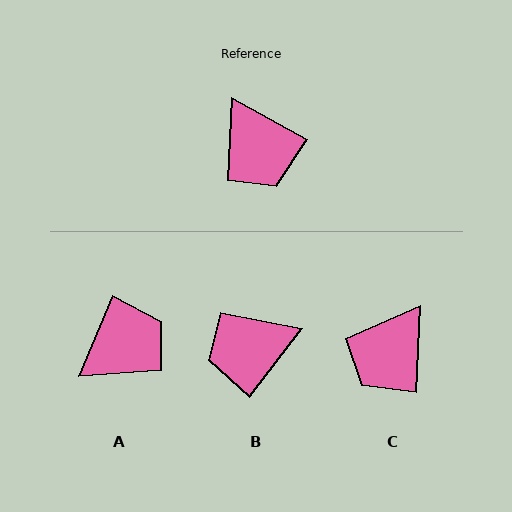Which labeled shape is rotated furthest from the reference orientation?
B, about 98 degrees away.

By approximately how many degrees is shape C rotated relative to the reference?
Approximately 64 degrees clockwise.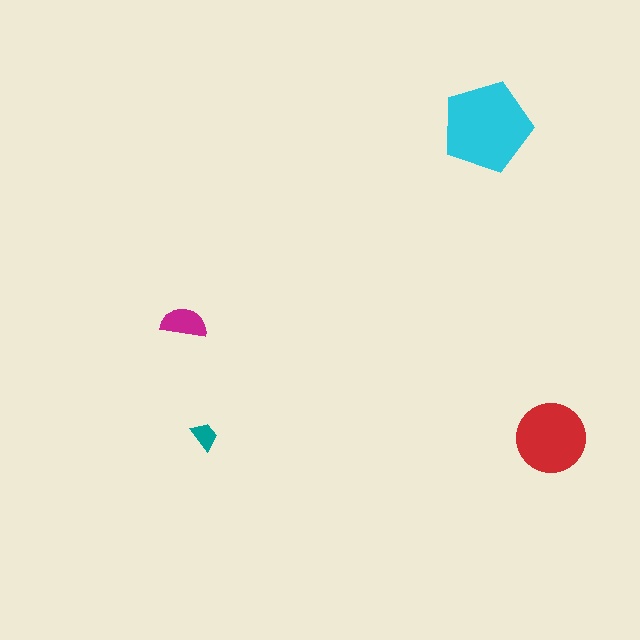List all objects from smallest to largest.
The teal trapezoid, the magenta semicircle, the red circle, the cyan pentagon.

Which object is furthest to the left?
The magenta semicircle is leftmost.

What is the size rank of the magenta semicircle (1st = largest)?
3rd.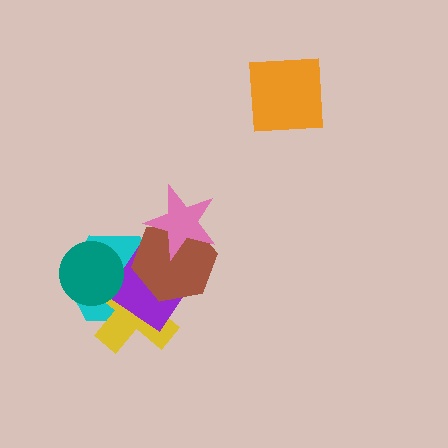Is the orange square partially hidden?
No, no other shape covers it.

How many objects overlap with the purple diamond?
5 objects overlap with the purple diamond.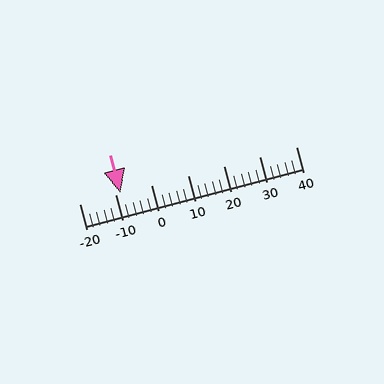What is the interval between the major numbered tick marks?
The major tick marks are spaced 10 units apart.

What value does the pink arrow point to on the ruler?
The pink arrow points to approximately -8.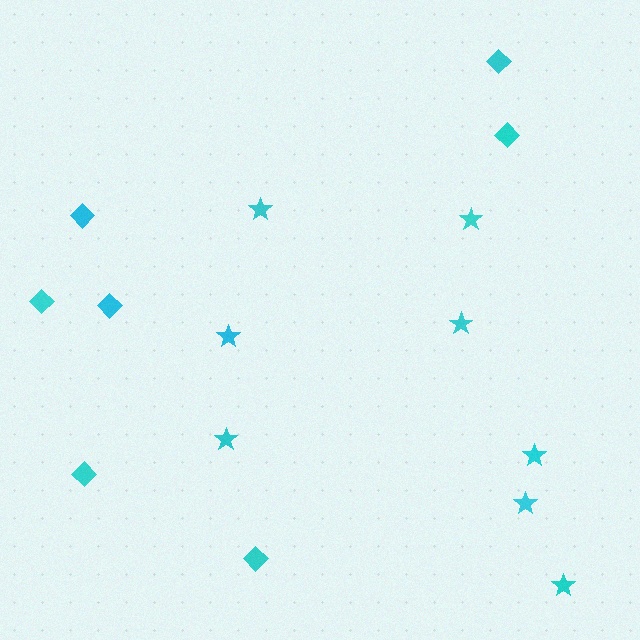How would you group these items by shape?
There are 2 groups: one group of stars (8) and one group of diamonds (7).